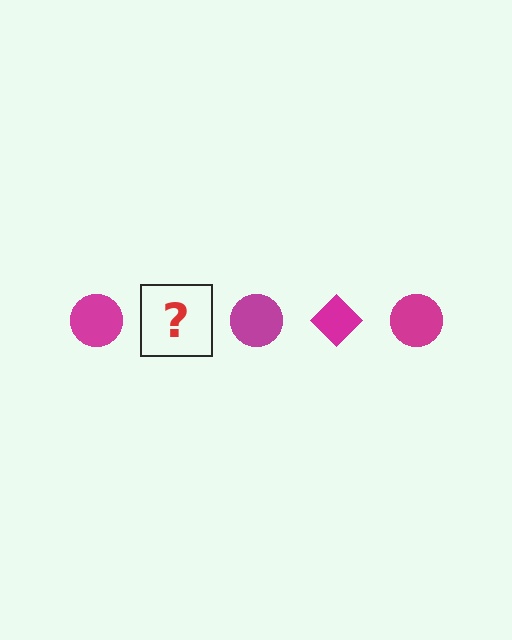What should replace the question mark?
The question mark should be replaced with a magenta diamond.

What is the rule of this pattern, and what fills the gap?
The rule is that the pattern cycles through circle, diamond shapes in magenta. The gap should be filled with a magenta diamond.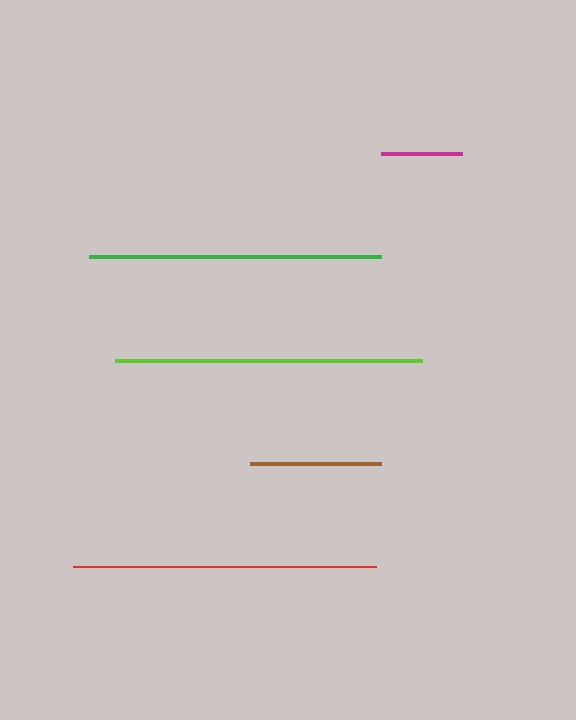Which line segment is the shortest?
The magenta line is the shortest at approximately 81 pixels.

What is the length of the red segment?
The red segment is approximately 303 pixels long.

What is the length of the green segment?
The green segment is approximately 292 pixels long.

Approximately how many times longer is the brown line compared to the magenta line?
The brown line is approximately 1.6 times the length of the magenta line.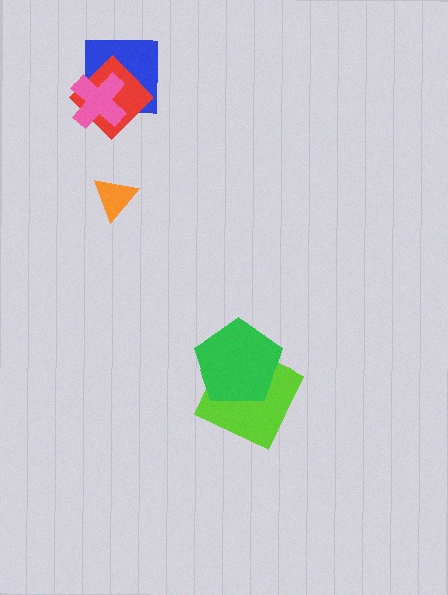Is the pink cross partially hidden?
No, no other shape covers it.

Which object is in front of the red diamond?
The pink cross is in front of the red diamond.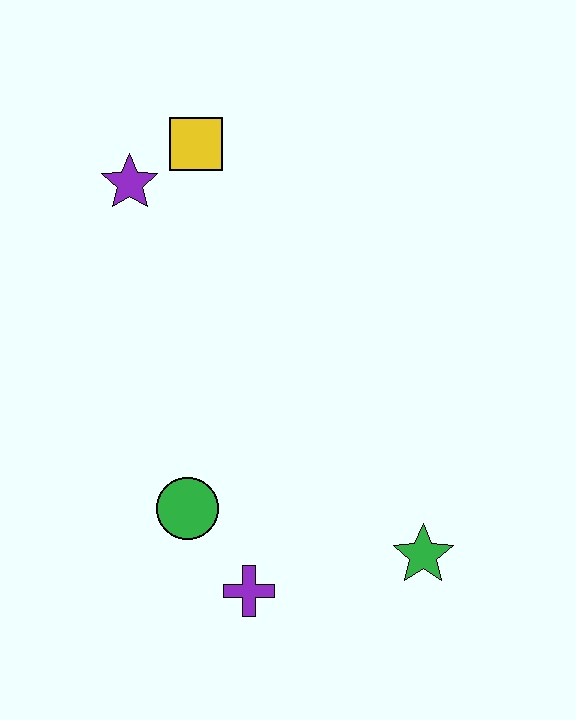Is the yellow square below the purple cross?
No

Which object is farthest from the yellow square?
The green star is farthest from the yellow square.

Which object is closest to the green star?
The purple cross is closest to the green star.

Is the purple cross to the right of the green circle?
Yes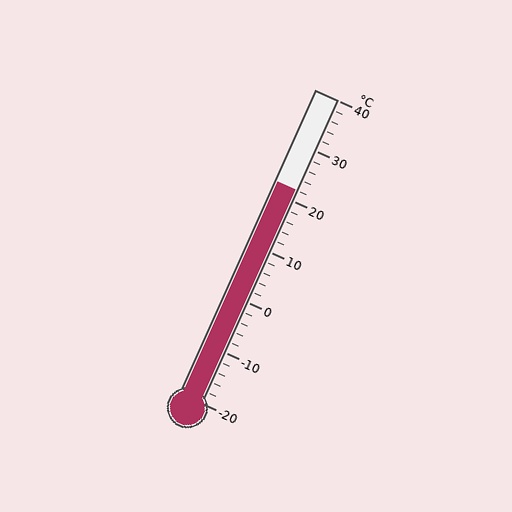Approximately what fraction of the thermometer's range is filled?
The thermometer is filled to approximately 70% of its range.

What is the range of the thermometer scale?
The thermometer scale ranges from -20°C to 40°C.